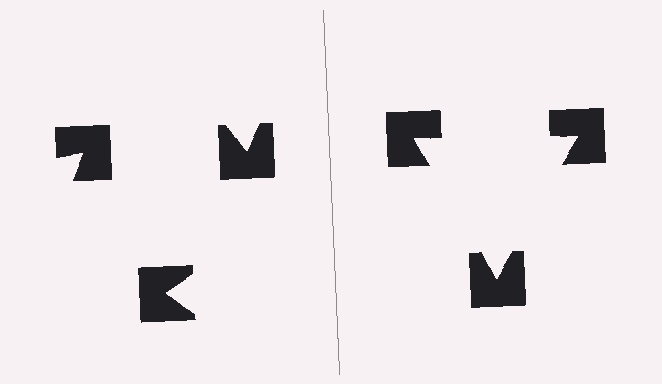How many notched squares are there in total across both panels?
6 — 3 on each side.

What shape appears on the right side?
An illusory triangle.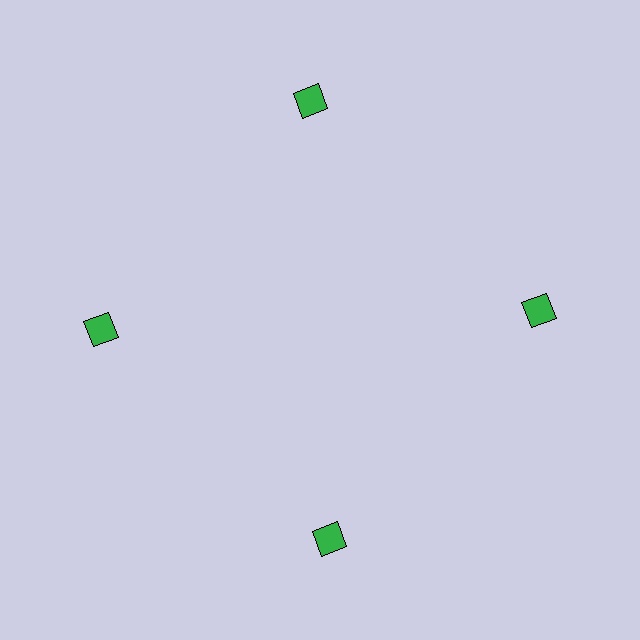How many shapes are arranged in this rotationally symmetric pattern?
There are 4 shapes, arranged in 4 groups of 1.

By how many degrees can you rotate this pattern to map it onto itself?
The pattern maps onto itself every 90 degrees of rotation.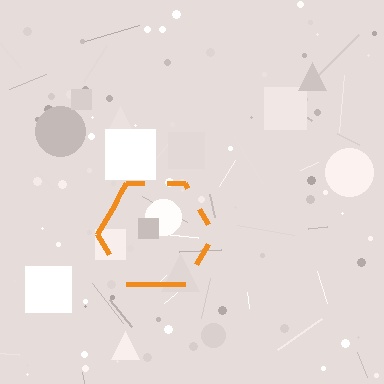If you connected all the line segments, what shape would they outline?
They would outline a hexagon.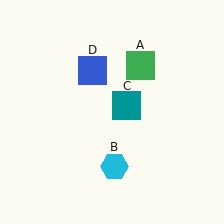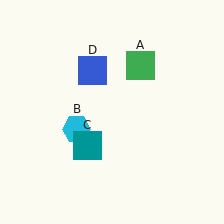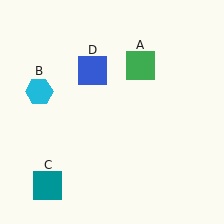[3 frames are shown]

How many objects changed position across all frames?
2 objects changed position: cyan hexagon (object B), teal square (object C).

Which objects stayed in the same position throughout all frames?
Green square (object A) and blue square (object D) remained stationary.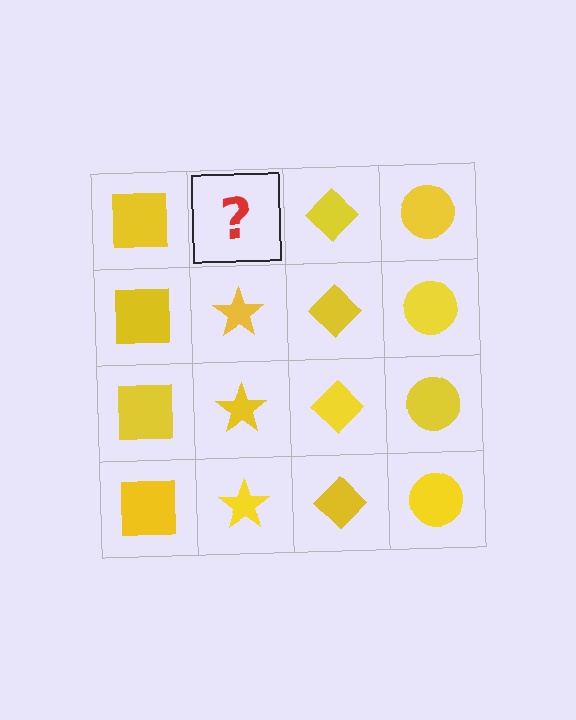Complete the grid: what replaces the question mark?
The question mark should be replaced with a yellow star.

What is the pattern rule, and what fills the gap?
The rule is that each column has a consistent shape. The gap should be filled with a yellow star.